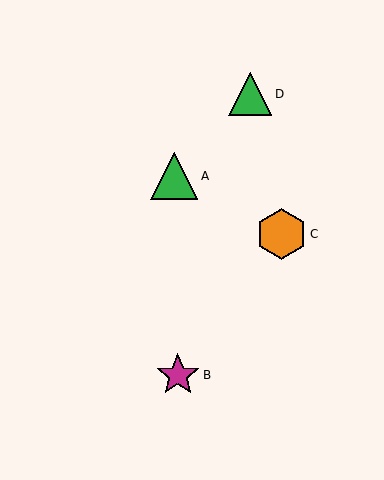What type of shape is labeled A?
Shape A is a green triangle.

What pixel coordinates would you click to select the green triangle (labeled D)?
Click at (250, 94) to select the green triangle D.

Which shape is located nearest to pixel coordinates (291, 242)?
The orange hexagon (labeled C) at (281, 234) is nearest to that location.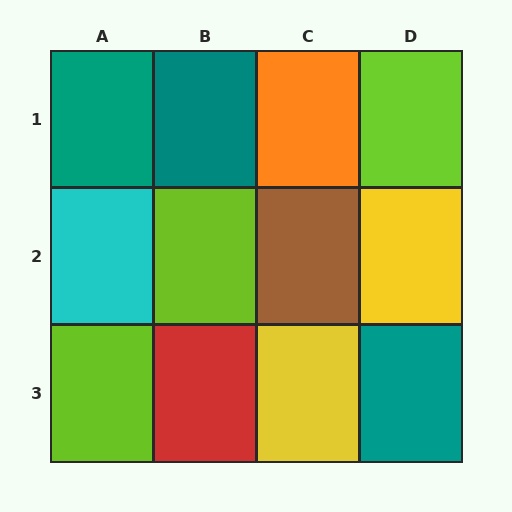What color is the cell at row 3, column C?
Yellow.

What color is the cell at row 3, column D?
Teal.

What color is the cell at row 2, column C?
Brown.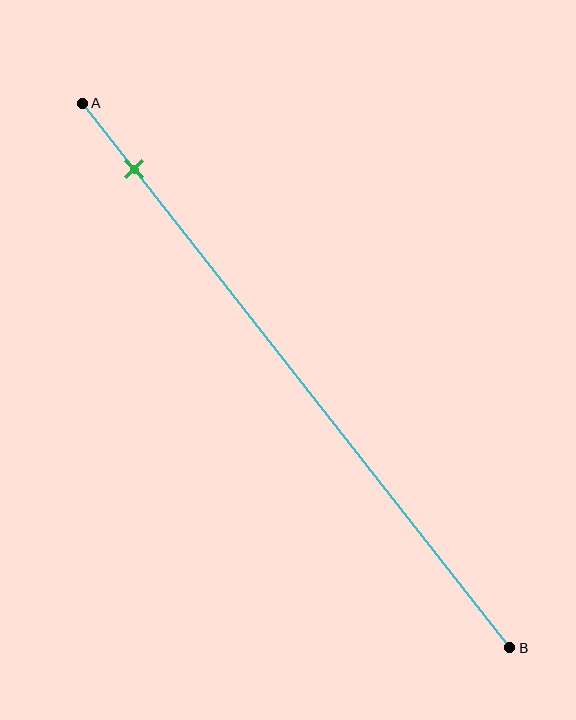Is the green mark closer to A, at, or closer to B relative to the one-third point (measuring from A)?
The green mark is closer to point A than the one-third point of segment AB.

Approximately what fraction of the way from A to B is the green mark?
The green mark is approximately 10% of the way from A to B.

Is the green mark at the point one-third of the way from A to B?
No, the mark is at about 10% from A, not at the 33% one-third point.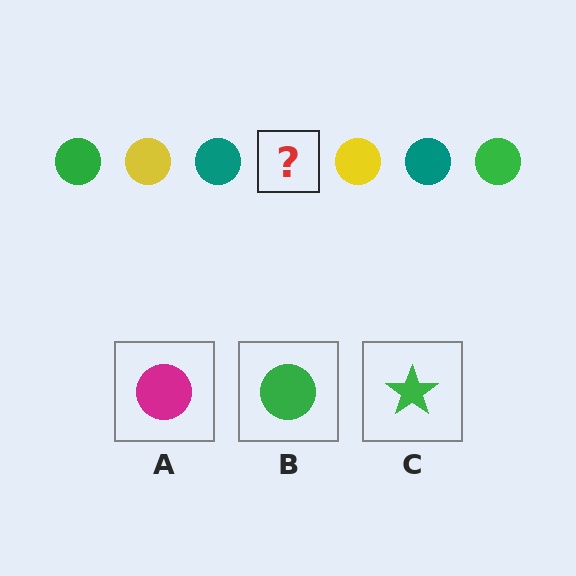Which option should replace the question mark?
Option B.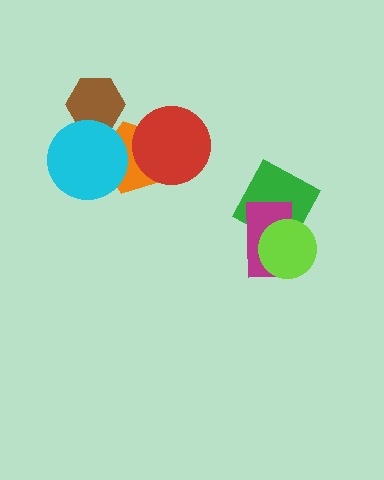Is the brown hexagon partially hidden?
Yes, it is partially covered by another shape.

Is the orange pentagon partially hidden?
Yes, it is partially covered by another shape.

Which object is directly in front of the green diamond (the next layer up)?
The magenta rectangle is directly in front of the green diamond.